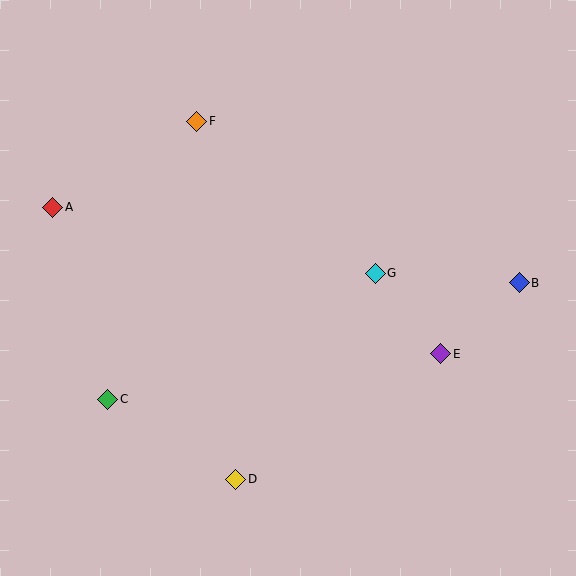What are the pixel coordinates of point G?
Point G is at (375, 273).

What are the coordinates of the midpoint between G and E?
The midpoint between G and E is at (408, 313).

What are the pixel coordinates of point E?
Point E is at (441, 354).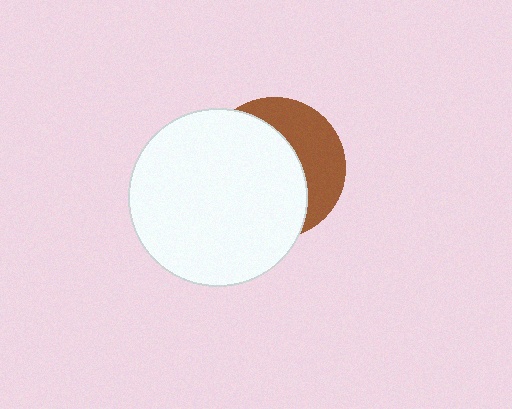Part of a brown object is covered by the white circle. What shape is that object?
It is a circle.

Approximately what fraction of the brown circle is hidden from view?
Roughly 64% of the brown circle is hidden behind the white circle.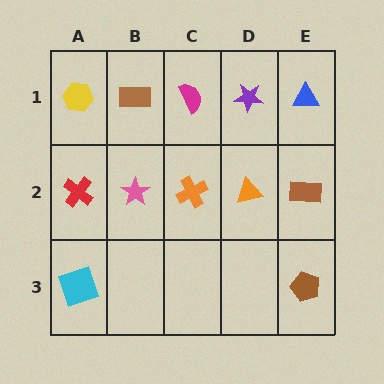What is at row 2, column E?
A brown rectangle.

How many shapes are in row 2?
5 shapes.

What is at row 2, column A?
A red cross.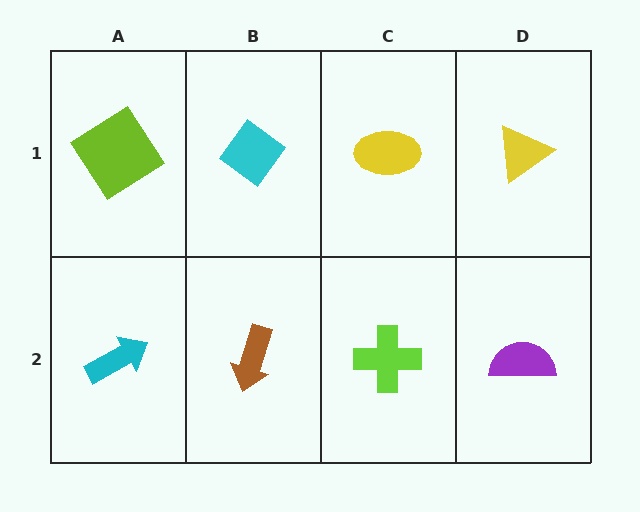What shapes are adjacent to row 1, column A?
A cyan arrow (row 2, column A), a cyan diamond (row 1, column B).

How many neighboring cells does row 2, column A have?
2.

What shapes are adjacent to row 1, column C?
A lime cross (row 2, column C), a cyan diamond (row 1, column B), a yellow triangle (row 1, column D).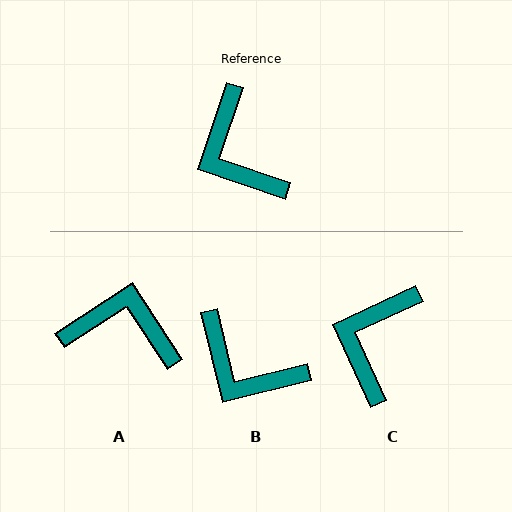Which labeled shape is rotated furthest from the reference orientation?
A, about 128 degrees away.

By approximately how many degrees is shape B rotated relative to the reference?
Approximately 32 degrees counter-clockwise.